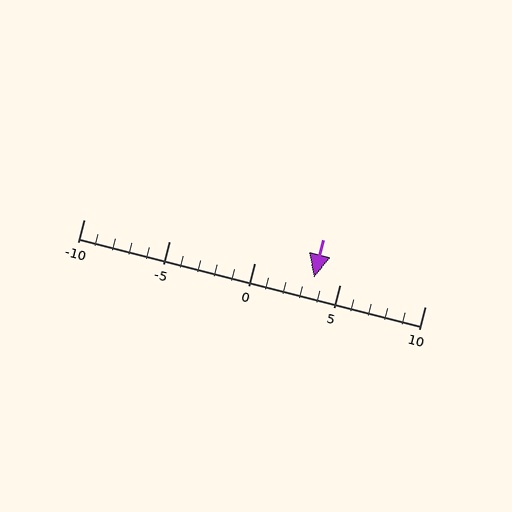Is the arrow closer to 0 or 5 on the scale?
The arrow is closer to 5.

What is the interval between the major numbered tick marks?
The major tick marks are spaced 5 units apart.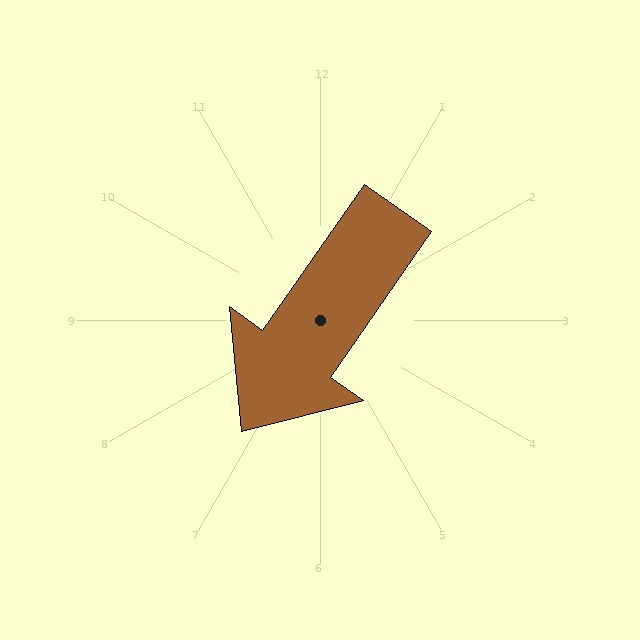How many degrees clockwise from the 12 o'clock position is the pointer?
Approximately 215 degrees.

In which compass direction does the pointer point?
Southwest.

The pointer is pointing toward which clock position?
Roughly 7 o'clock.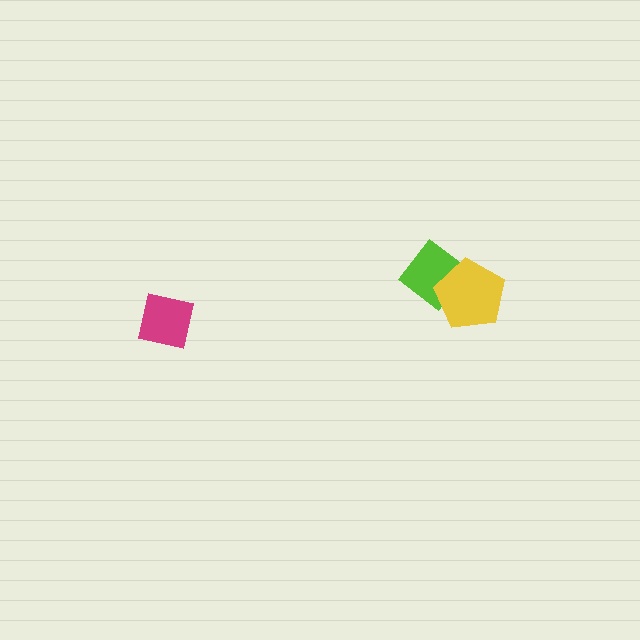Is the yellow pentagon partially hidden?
No, no other shape covers it.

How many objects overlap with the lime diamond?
1 object overlaps with the lime diamond.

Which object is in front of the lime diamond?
The yellow pentagon is in front of the lime diamond.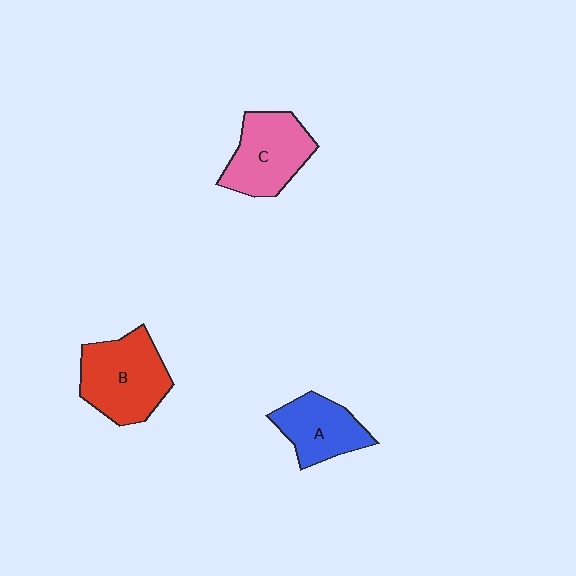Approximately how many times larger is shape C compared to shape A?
Approximately 1.2 times.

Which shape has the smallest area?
Shape A (blue).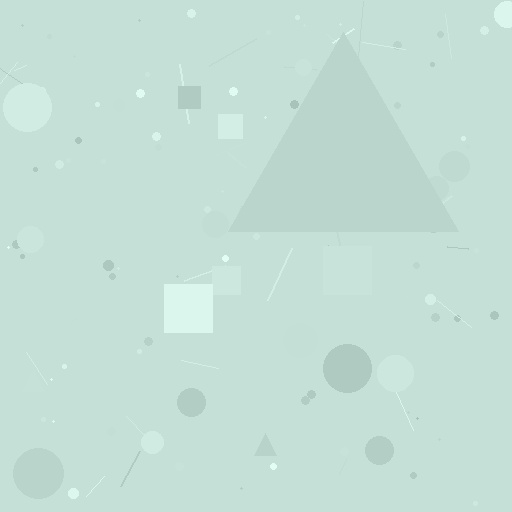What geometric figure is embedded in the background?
A triangle is embedded in the background.